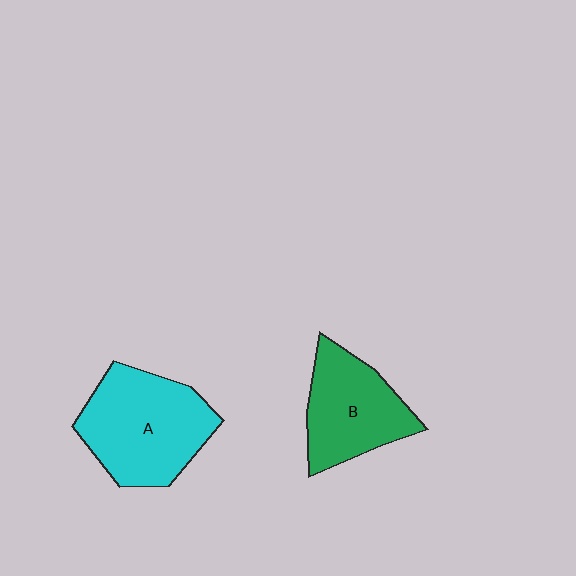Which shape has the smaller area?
Shape B (green).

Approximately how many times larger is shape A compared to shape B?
Approximately 1.3 times.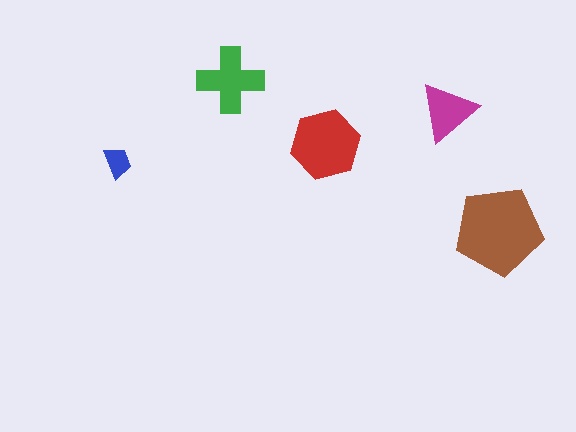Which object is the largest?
The brown pentagon.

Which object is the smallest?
The blue trapezoid.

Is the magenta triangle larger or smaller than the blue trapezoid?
Larger.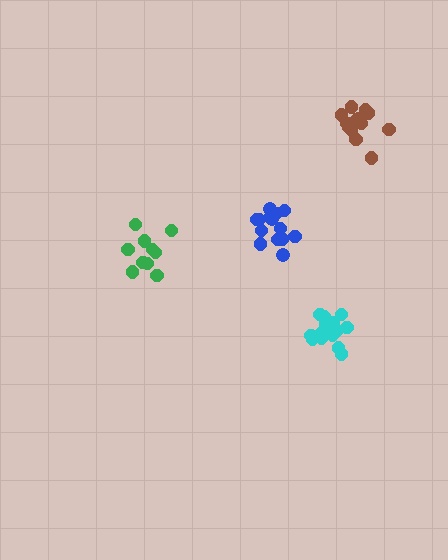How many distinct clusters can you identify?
There are 4 distinct clusters.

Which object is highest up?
The brown cluster is topmost.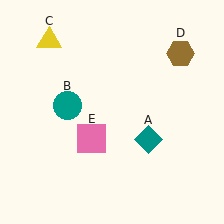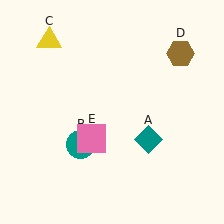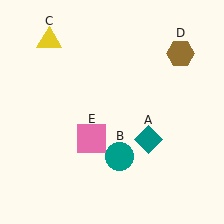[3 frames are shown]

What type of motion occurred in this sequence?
The teal circle (object B) rotated counterclockwise around the center of the scene.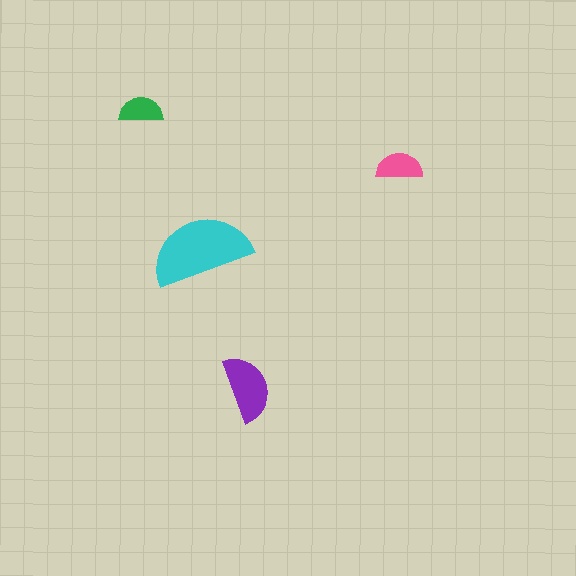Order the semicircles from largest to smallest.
the cyan one, the purple one, the pink one, the green one.